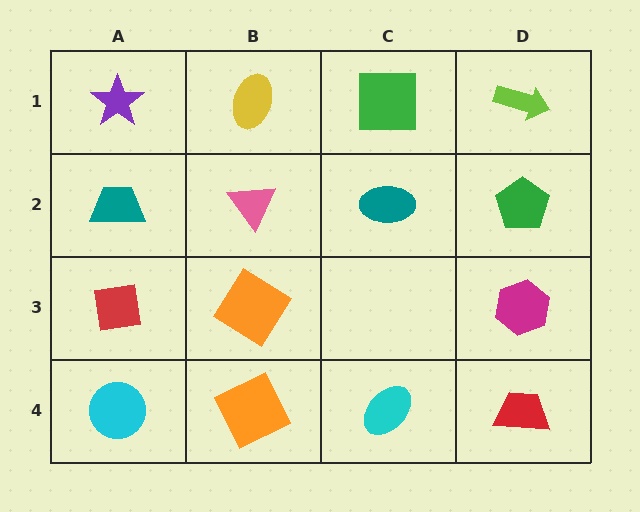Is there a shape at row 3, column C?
No, that cell is empty.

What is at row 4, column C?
A cyan ellipse.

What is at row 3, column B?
An orange diamond.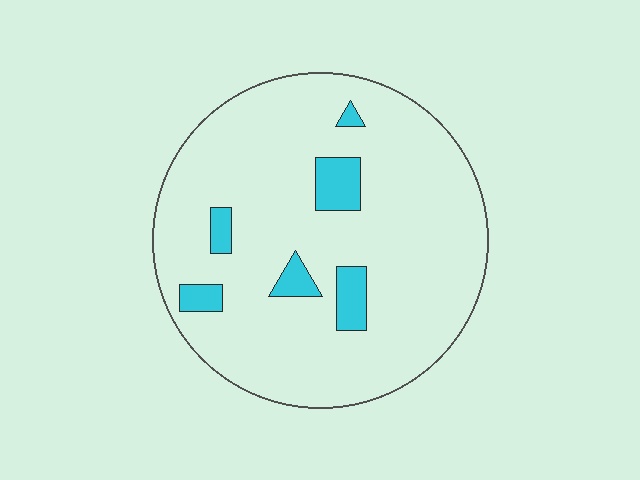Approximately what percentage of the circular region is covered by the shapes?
Approximately 10%.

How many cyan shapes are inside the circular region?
6.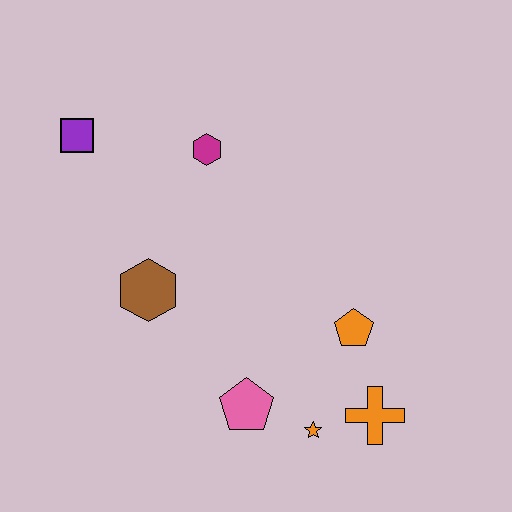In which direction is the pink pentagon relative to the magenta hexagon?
The pink pentagon is below the magenta hexagon.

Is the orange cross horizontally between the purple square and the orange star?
No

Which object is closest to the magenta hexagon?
The purple square is closest to the magenta hexagon.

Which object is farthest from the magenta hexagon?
The orange cross is farthest from the magenta hexagon.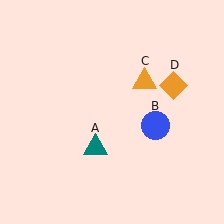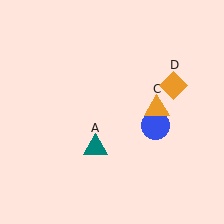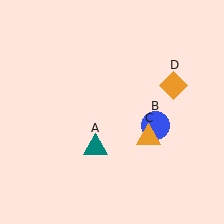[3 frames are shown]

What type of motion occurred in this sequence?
The orange triangle (object C) rotated clockwise around the center of the scene.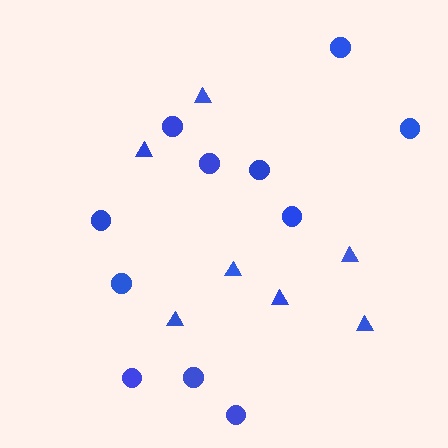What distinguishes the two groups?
There are 2 groups: one group of circles (11) and one group of triangles (7).